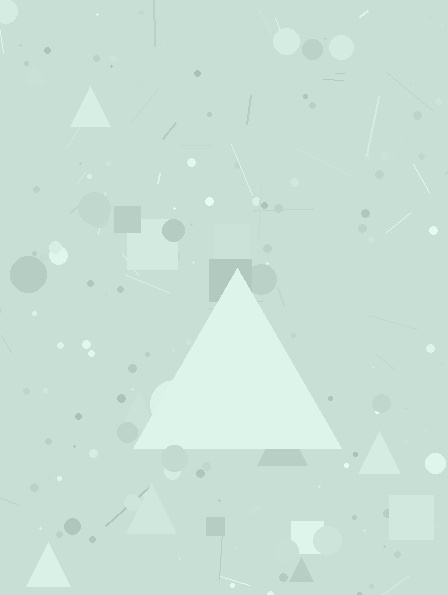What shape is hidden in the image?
A triangle is hidden in the image.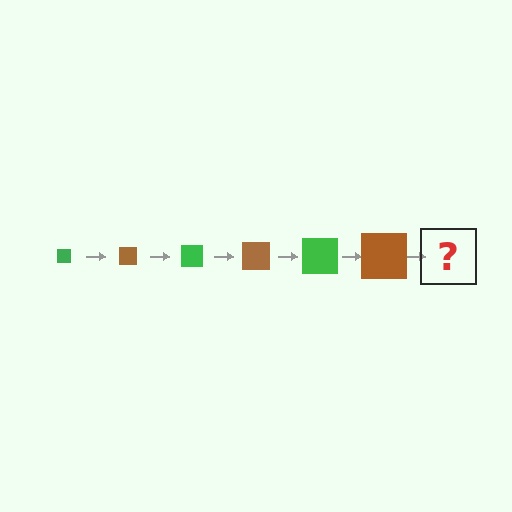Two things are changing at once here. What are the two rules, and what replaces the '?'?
The two rules are that the square grows larger each step and the color cycles through green and brown. The '?' should be a green square, larger than the previous one.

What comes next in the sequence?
The next element should be a green square, larger than the previous one.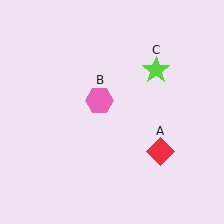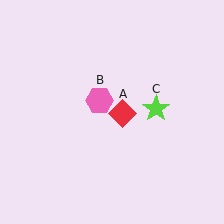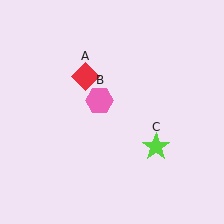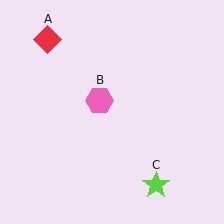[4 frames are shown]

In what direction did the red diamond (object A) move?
The red diamond (object A) moved up and to the left.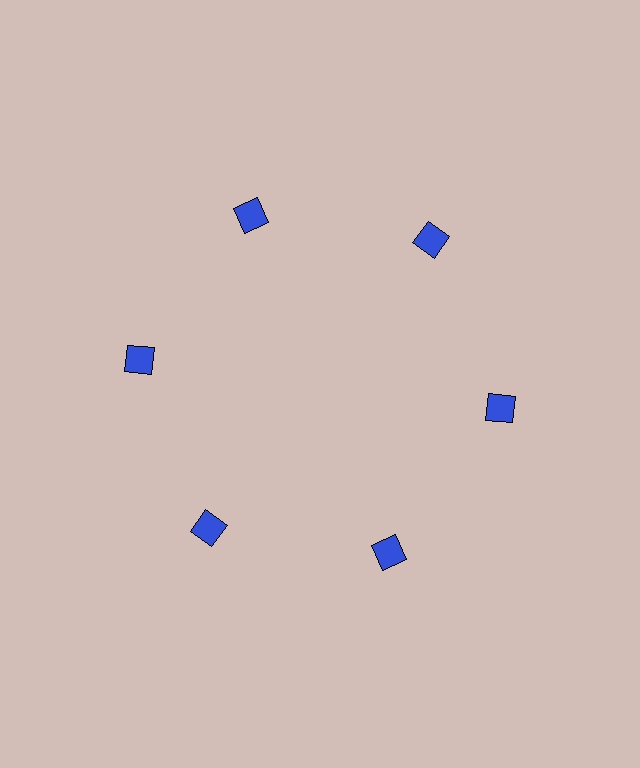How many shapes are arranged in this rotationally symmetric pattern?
There are 6 shapes, arranged in 6 groups of 1.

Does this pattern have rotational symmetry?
Yes, this pattern has 6-fold rotational symmetry. It looks the same after rotating 60 degrees around the center.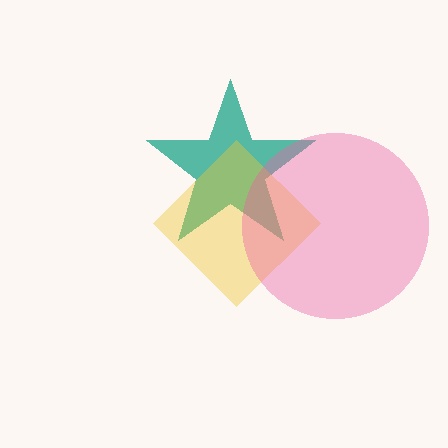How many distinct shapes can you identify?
There are 3 distinct shapes: a teal star, a yellow diamond, a pink circle.